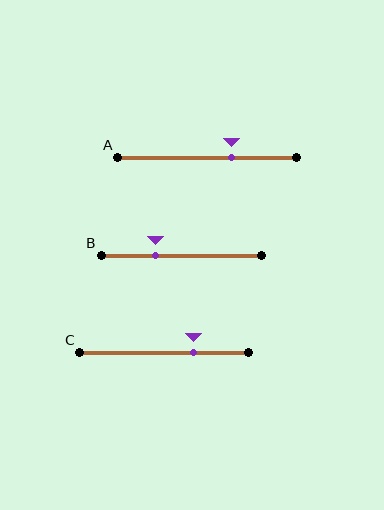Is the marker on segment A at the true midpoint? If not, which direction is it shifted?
No, the marker on segment A is shifted to the right by about 14% of the segment length.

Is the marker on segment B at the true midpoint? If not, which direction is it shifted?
No, the marker on segment B is shifted to the left by about 16% of the segment length.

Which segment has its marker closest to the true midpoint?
Segment A has its marker closest to the true midpoint.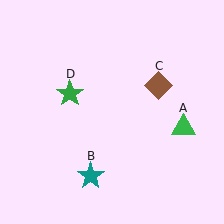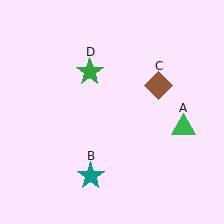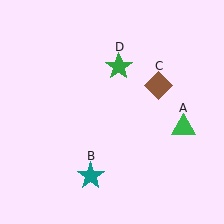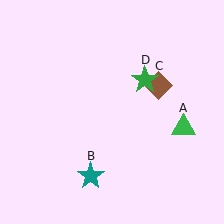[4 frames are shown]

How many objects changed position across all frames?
1 object changed position: green star (object D).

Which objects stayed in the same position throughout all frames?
Green triangle (object A) and teal star (object B) and brown diamond (object C) remained stationary.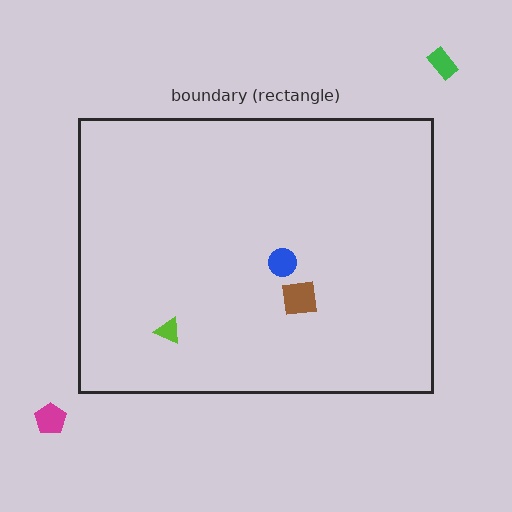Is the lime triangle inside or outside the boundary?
Inside.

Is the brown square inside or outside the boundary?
Inside.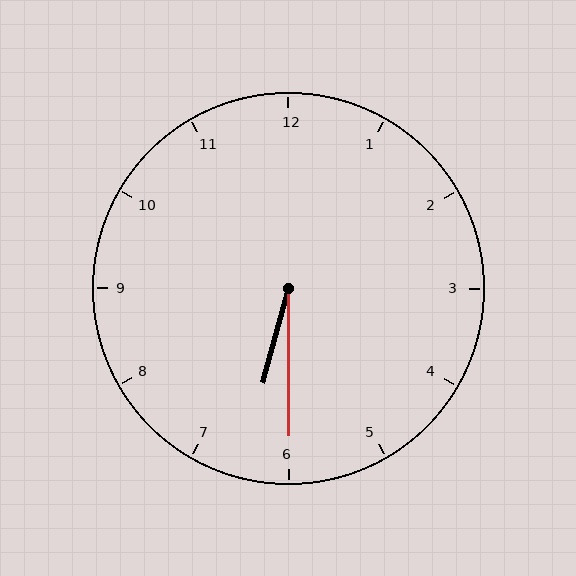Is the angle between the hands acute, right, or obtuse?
It is acute.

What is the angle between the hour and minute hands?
Approximately 15 degrees.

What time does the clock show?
6:30.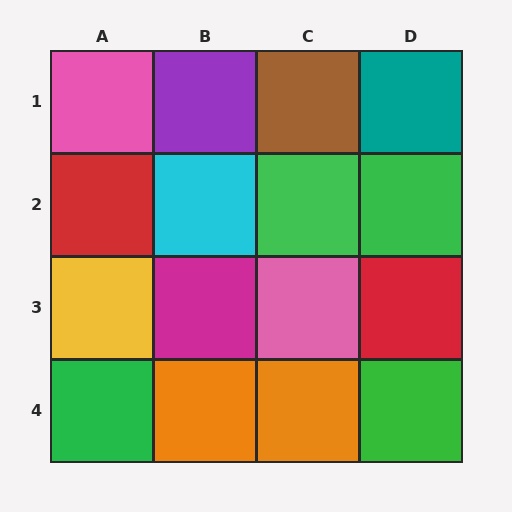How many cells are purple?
1 cell is purple.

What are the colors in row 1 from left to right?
Pink, purple, brown, teal.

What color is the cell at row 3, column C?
Pink.